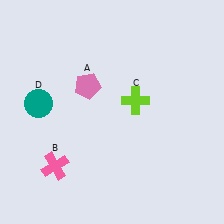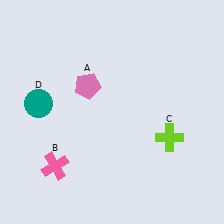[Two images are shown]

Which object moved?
The lime cross (C) moved down.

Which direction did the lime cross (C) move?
The lime cross (C) moved down.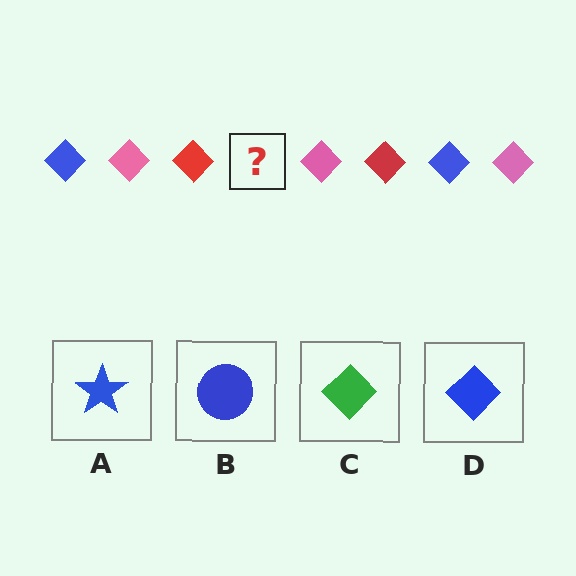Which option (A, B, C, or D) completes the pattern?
D.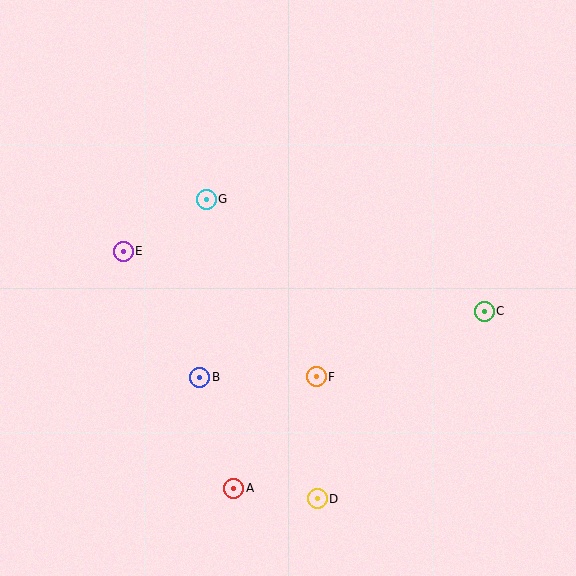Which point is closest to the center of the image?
Point F at (316, 377) is closest to the center.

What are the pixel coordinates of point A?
Point A is at (234, 488).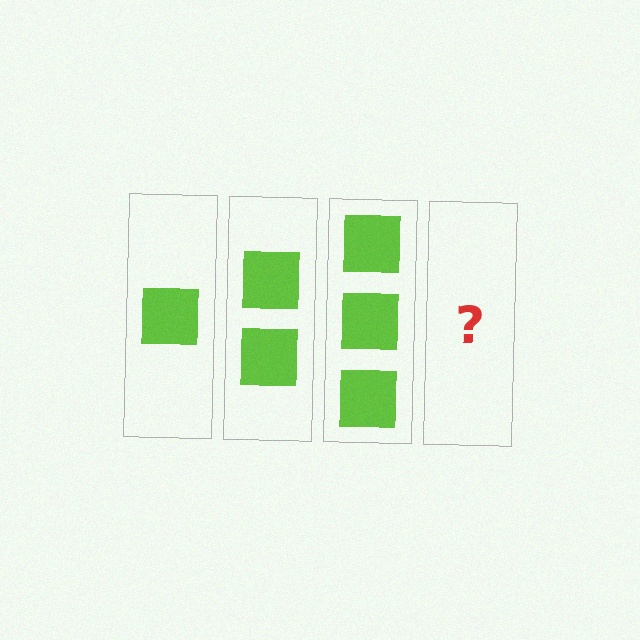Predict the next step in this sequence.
The next step is 4 squares.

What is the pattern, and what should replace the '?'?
The pattern is that each step adds one more square. The '?' should be 4 squares.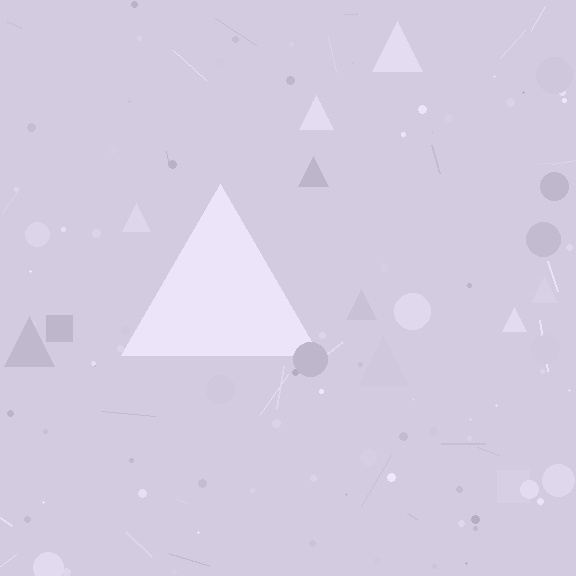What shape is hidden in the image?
A triangle is hidden in the image.